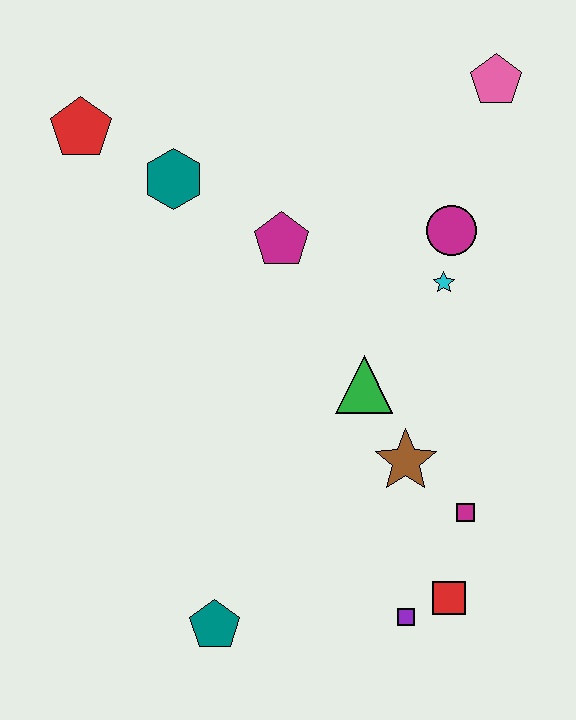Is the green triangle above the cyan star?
No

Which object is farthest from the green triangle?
The red pentagon is farthest from the green triangle.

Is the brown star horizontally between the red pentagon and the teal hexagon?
No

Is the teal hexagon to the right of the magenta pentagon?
No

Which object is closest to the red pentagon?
The teal hexagon is closest to the red pentagon.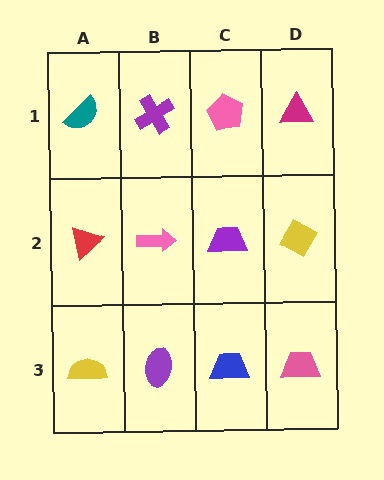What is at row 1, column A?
A teal semicircle.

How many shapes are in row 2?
4 shapes.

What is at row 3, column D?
A pink trapezoid.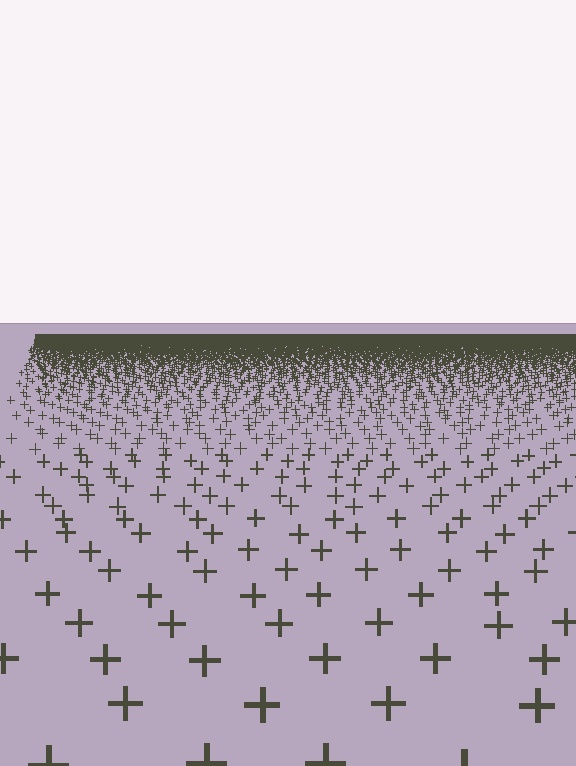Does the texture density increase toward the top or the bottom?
Density increases toward the top.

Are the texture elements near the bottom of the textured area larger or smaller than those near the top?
Larger. Near the bottom, elements are closer to the viewer and appear at a bigger on-screen size.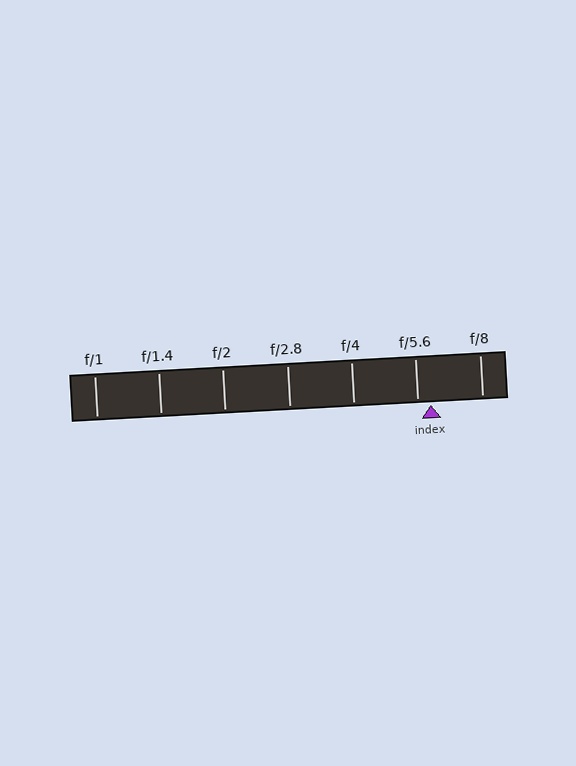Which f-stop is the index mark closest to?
The index mark is closest to f/5.6.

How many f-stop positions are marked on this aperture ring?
There are 7 f-stop positions marked.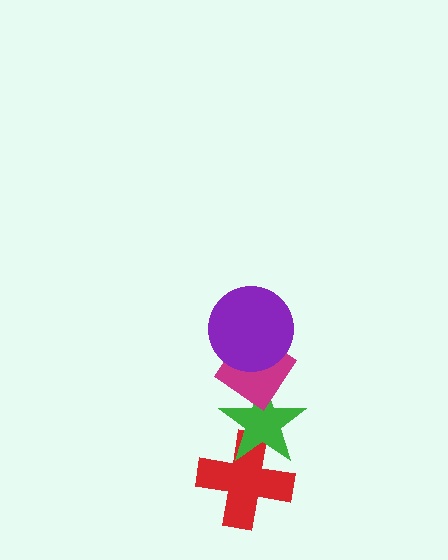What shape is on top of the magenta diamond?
The purple circle is on top of the magenta diamond.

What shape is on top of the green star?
The magenta diamond is on top of the green star.